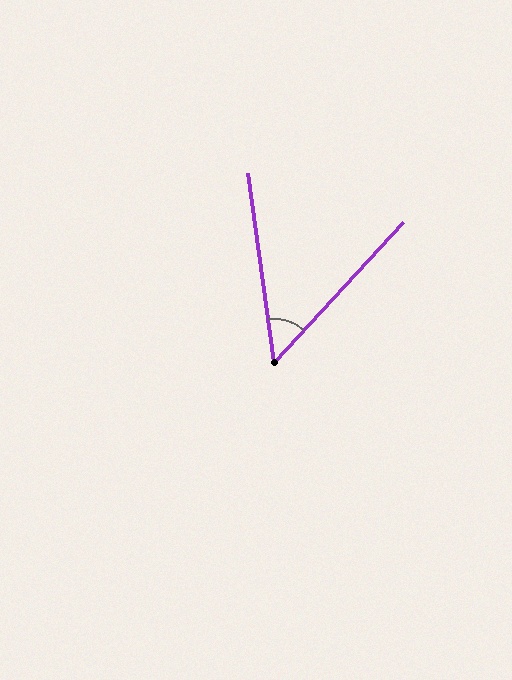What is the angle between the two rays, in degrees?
Approximately 51 degrees.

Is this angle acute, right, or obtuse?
It is acute.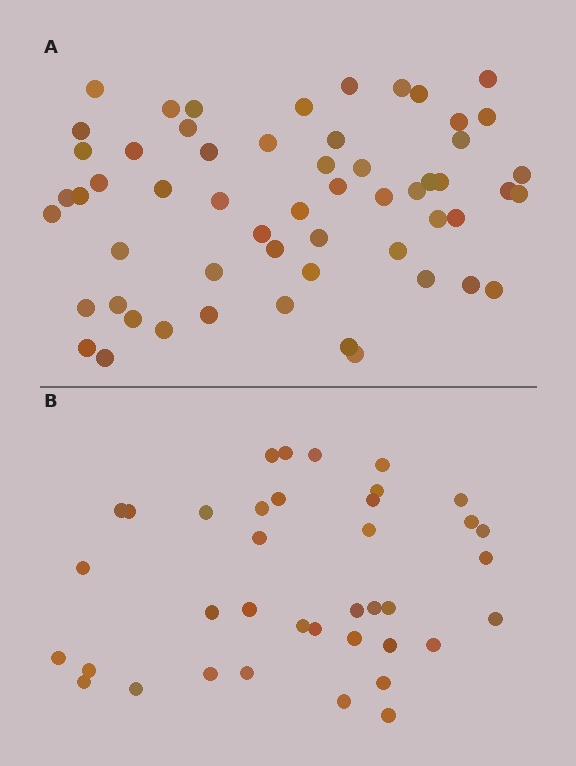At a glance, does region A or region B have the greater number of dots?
Region A (the top region) has more dots.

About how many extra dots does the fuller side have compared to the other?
Region A has approximately 20 more dots than region B.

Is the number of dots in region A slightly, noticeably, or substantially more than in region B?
Region A has substantially more. The ratio is roughly 1.5 to 1.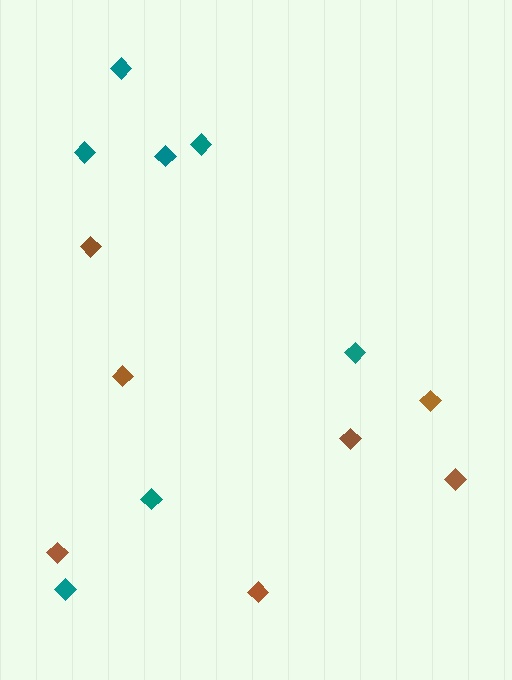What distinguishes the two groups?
There are 2 groups: one group of brown diamonds (7) and one group of teal diamonds (7).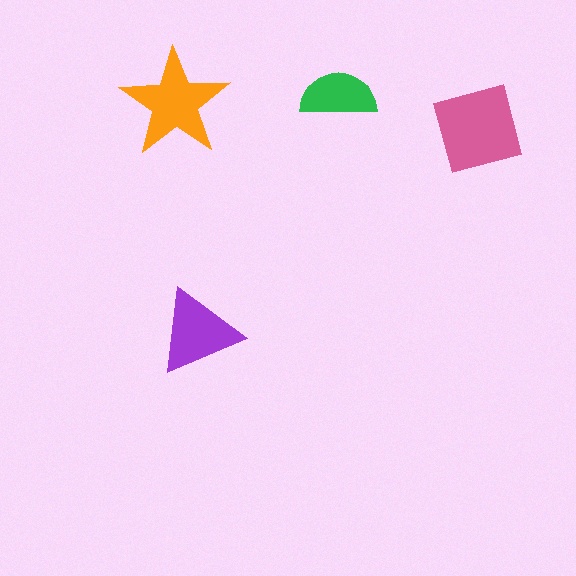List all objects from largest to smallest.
The pink square, the orange star, the purple triangle, the green semicircle.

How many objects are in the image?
There are 4 objects in the image.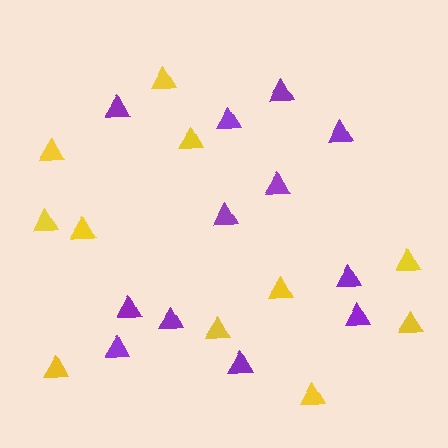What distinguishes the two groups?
There are 2 groups: one group of purple triangles (12) and one group of yellow triangles (11).